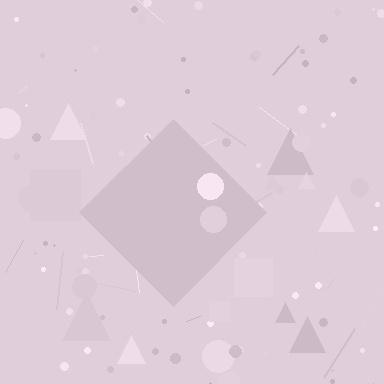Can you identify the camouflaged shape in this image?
The camouflaged shape is a diamond.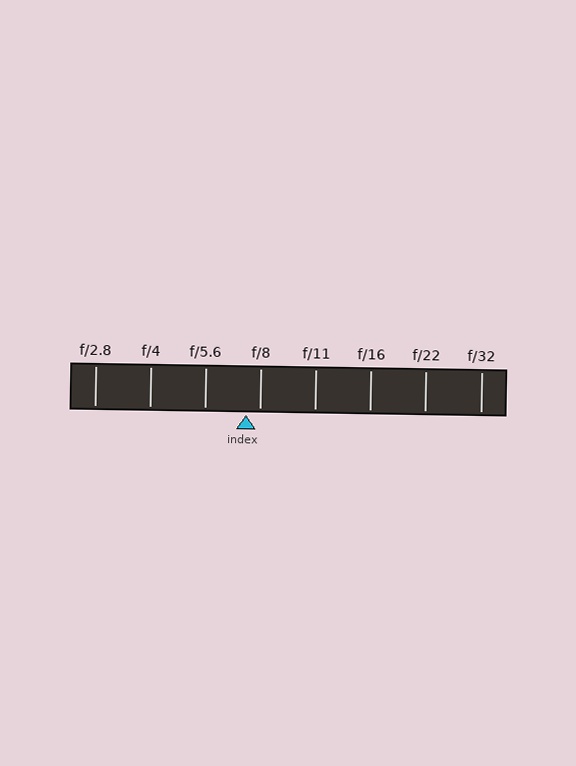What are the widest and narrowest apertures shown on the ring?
The widest aperture shown is f/2.8 and the narrowest is f/32.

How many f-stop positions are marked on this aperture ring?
There are 8 f-stop positions marked.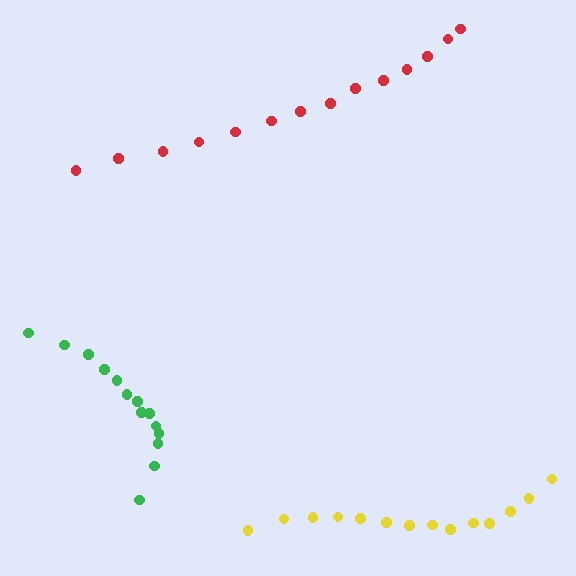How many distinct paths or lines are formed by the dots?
There are 3 distinct paths.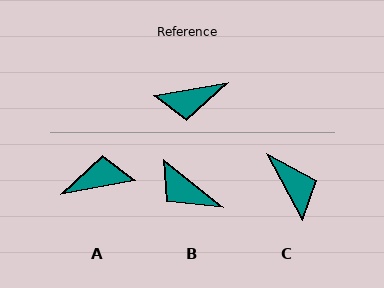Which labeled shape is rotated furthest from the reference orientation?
A, about 179 degrees away.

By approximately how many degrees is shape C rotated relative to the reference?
Approximately 108 degrees counter-clockwise.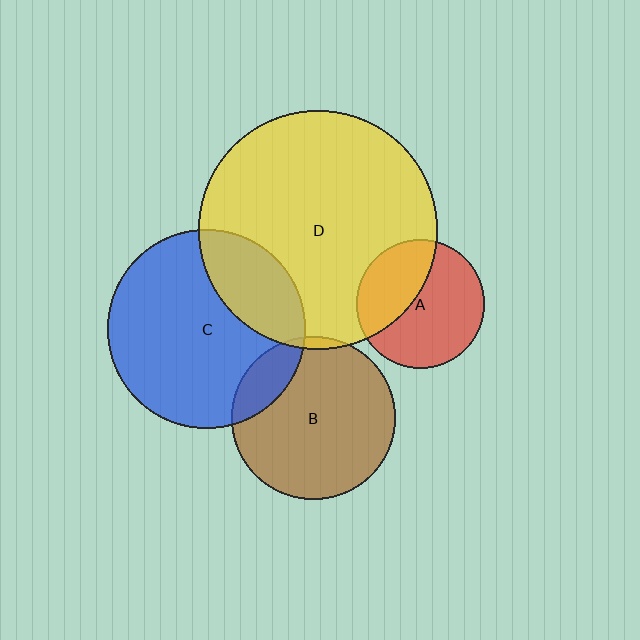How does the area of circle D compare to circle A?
Approximately 3.4 times.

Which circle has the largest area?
Circle D (yellow).